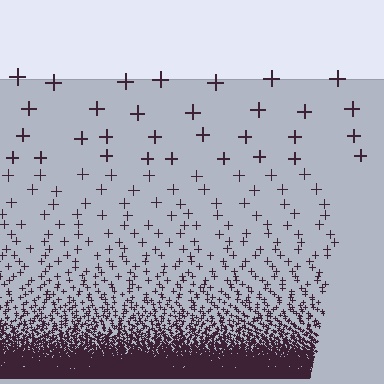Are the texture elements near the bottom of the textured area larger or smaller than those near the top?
Smaller. The gradient is inverted — elements near the bottom are smaller and denser.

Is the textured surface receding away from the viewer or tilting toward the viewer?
The surface appears to tilt toward the viewer. Texture elements get larger and sparser toward the top.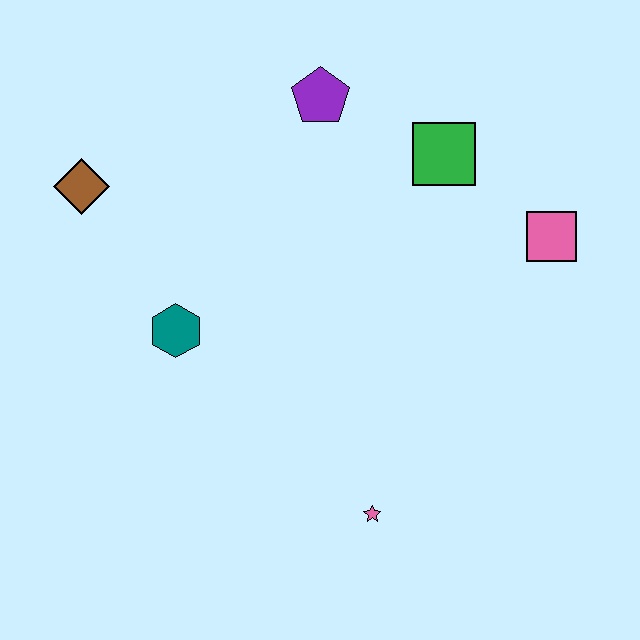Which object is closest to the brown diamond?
The teal hexagon is closest to the brown diamond.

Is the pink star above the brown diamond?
No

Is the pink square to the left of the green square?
No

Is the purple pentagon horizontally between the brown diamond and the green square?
Yes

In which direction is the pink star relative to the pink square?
The pink star is below the pink square.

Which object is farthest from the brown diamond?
The pink square is farthest from the brown diamond.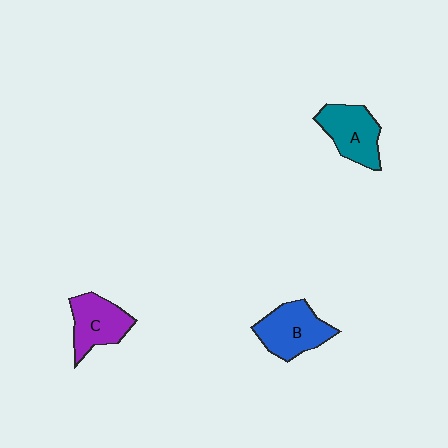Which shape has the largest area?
Shape B (blue).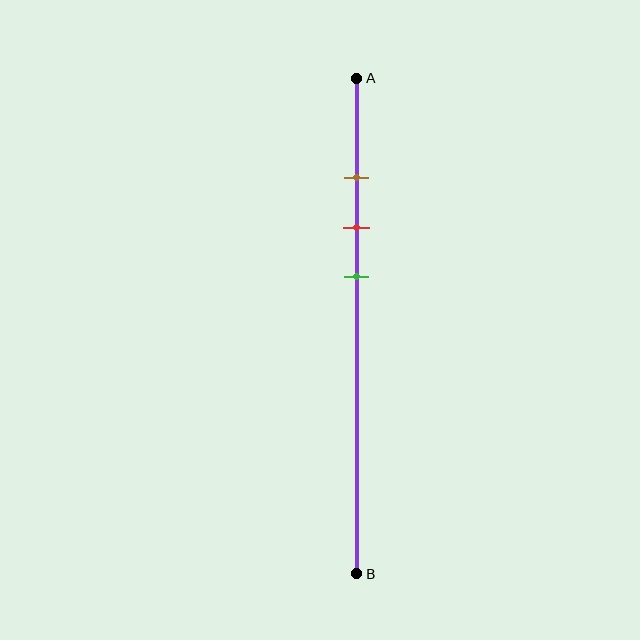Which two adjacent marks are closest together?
The brown and red marks are the closest adjacent pair.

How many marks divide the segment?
There are 3 marks dividing the segment.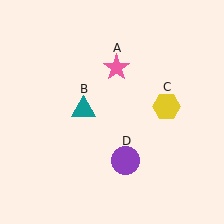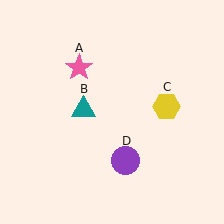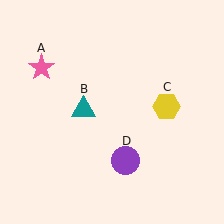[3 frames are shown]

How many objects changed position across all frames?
1 object changed position: pink star (object A).